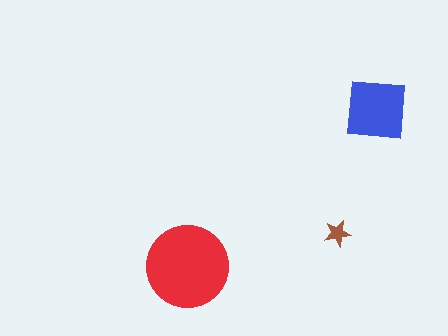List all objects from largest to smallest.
The red circle, the blue square, the brown star.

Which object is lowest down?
The red circle is bottommost.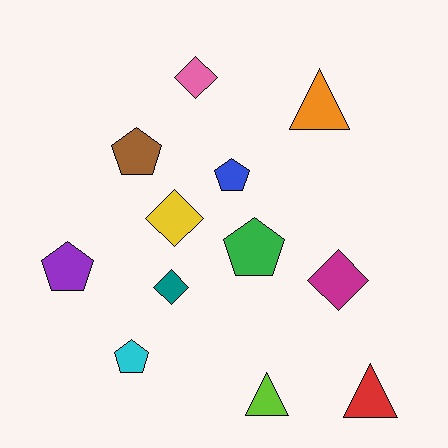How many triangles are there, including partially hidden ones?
There are 3 triangles.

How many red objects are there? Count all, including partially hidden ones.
There is 1 red object.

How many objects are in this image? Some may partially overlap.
There are 12 objects.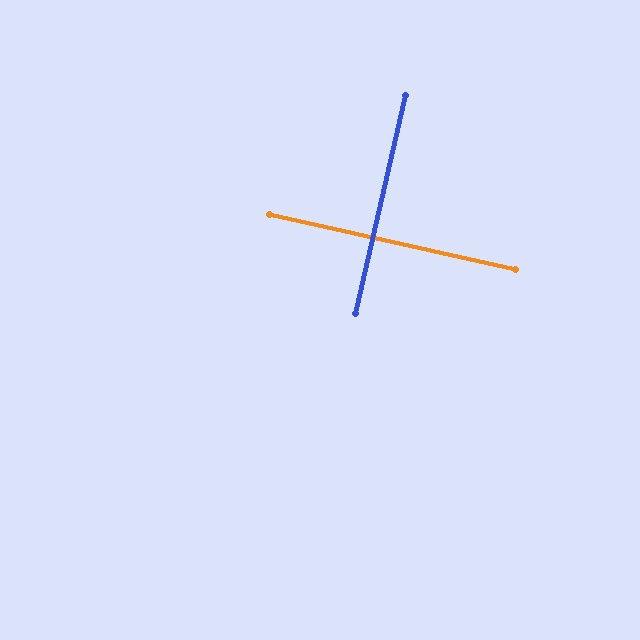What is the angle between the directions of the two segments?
Approximately 90 degrees.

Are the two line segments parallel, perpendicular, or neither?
Perpendicular — they meet at approximately 90°.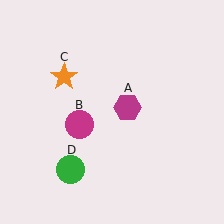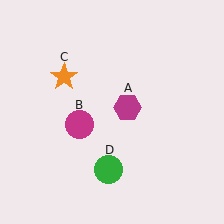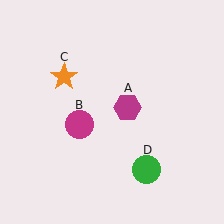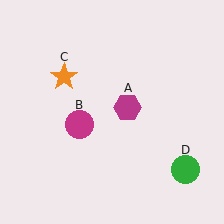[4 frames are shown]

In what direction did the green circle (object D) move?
The green circle (object D) moved right.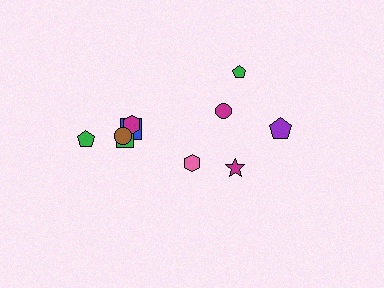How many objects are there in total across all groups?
There are 10 objects.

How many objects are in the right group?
There are 4 objects.